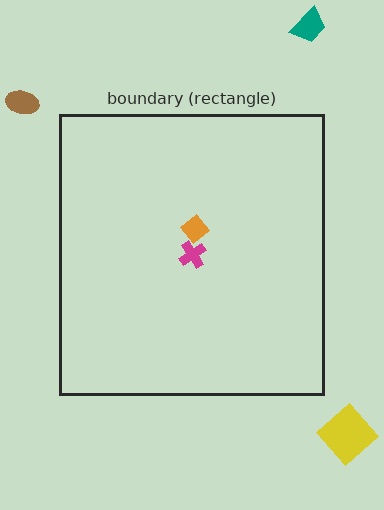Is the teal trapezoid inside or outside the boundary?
Outside.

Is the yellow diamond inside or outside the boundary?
Outside.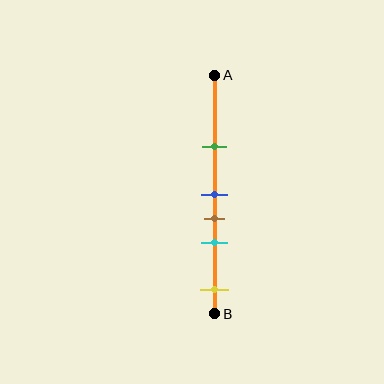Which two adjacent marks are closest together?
The blue and brown marks are the closest adjacent pair.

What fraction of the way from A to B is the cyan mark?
The cyan mark is approximately 70% (0.7) of the way from A to B.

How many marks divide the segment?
There are 5 marks dividing the segment.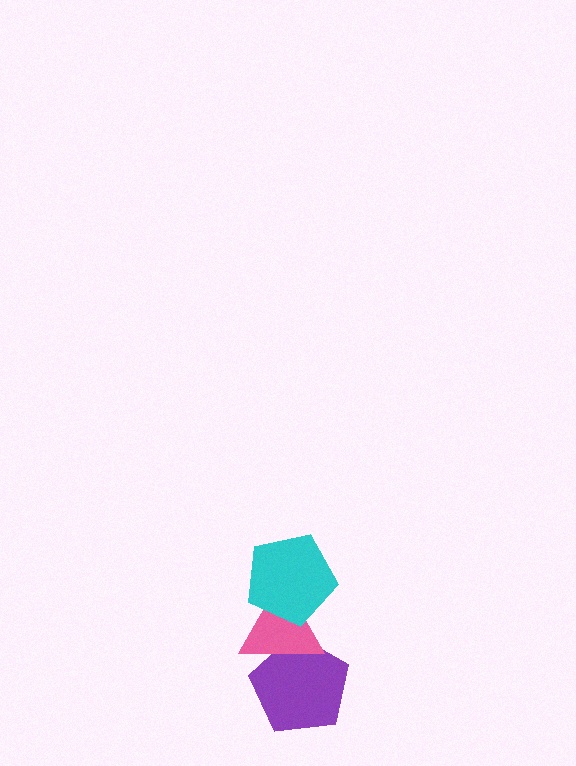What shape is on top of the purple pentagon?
The pink triangle is on top of the purple pentagon.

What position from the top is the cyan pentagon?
The cyan pentagon is 1st from the top.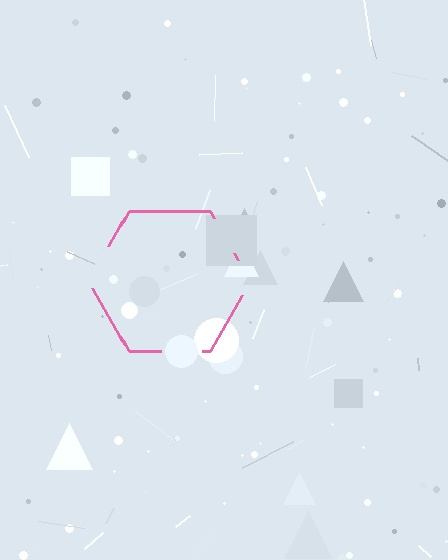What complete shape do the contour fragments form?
The contour fragments form a hexagon.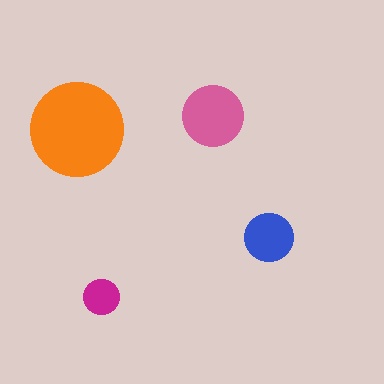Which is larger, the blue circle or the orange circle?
The orange one.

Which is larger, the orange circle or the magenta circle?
The orange one.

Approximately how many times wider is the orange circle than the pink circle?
About 1.5 times wider.